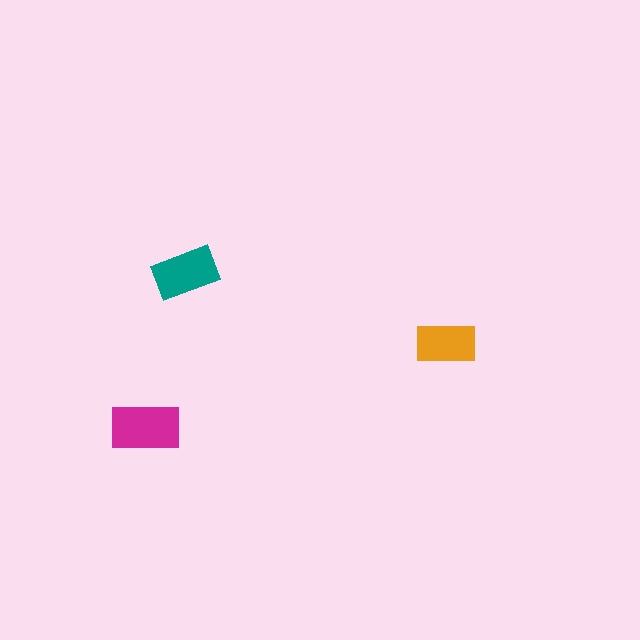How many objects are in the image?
There are 3 objects in the image.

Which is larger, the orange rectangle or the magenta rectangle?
The magenta one.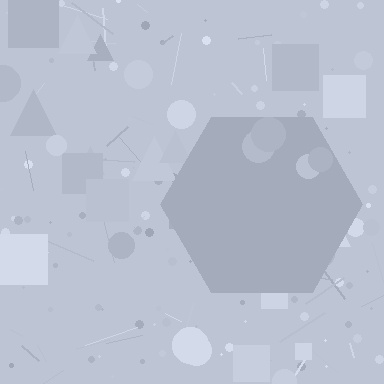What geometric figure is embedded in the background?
A hexagon is embedded in the background.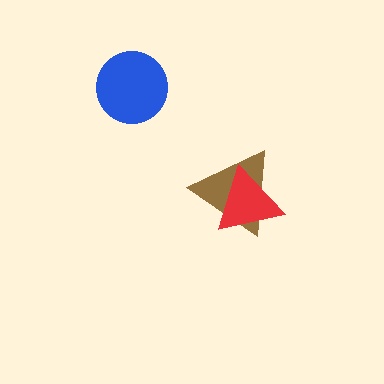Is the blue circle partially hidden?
No, no other shape covers it.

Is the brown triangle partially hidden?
Yes, it is partially covered by another shape.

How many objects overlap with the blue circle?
0 objects overlap with the blue circle.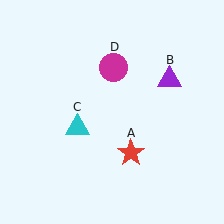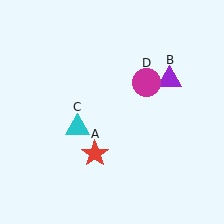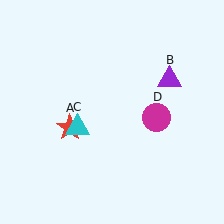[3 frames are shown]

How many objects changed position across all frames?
2 objects changed position: red star (object A), magenta circle (object D).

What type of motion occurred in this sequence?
The red star (object A), magenta circle (object D) rotated clockwise around the center of the scene.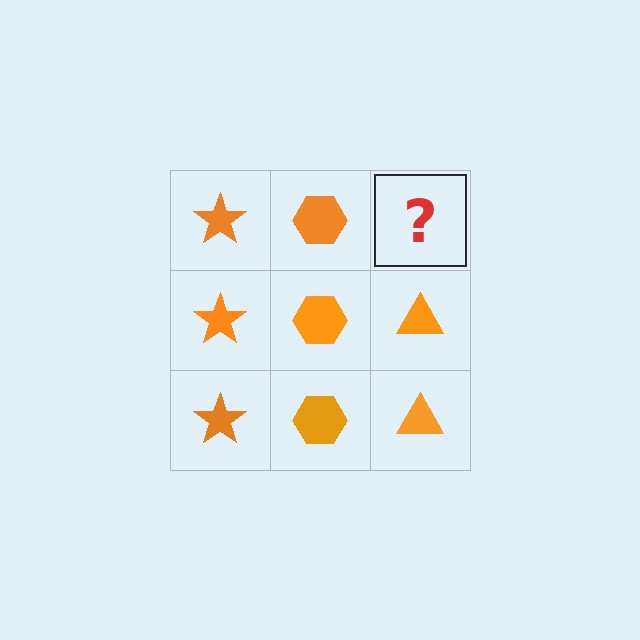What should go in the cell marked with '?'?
The missing cell should contain an orange triangle.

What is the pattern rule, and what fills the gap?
The rule is that each column has a consistent shape. The gap should be filled with an orange triangle.